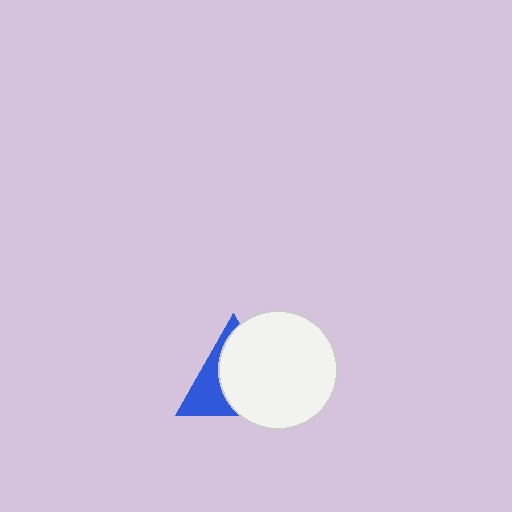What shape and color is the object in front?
The object in front is a white circle.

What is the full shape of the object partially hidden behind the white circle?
The partially hidden object is a blue triangle.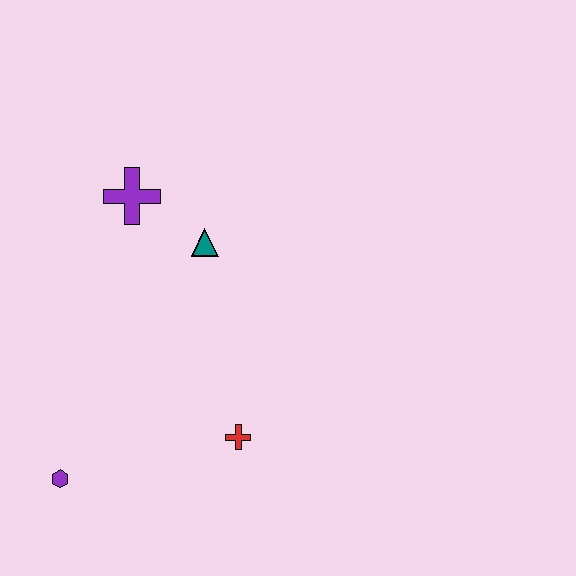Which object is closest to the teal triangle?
The purple cross is closest to the teal triangle.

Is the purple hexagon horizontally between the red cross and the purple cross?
No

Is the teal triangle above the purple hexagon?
Yes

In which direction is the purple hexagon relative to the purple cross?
The purple hexagon is below the purple cross.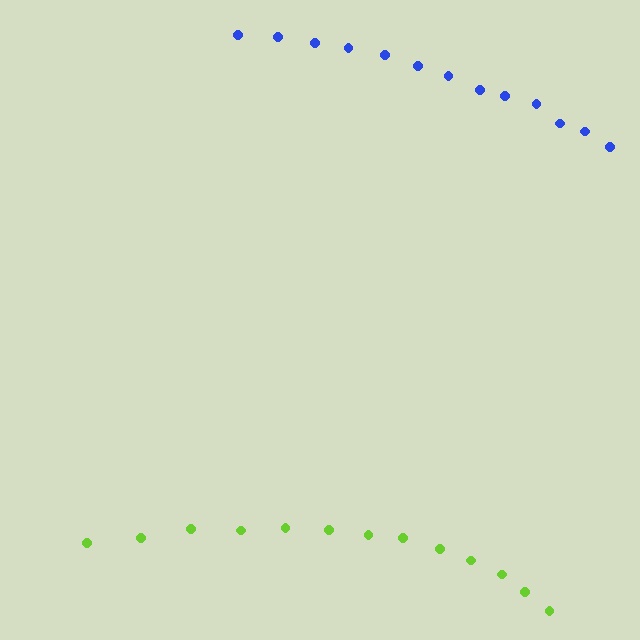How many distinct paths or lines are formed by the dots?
There are 2 distinct paths.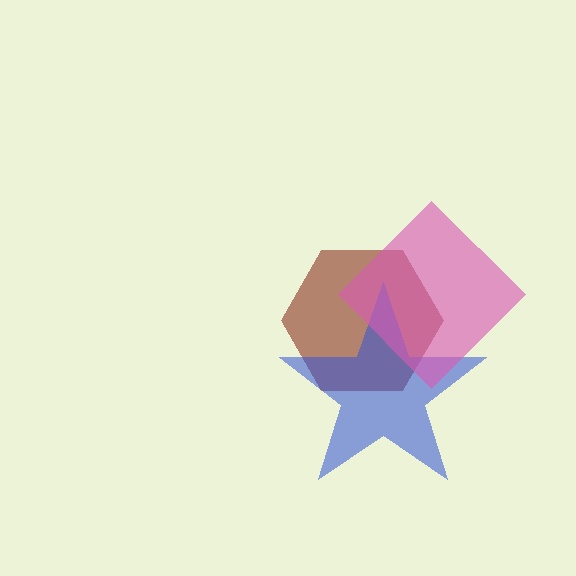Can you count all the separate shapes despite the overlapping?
Yes, there are 3 separate shapes.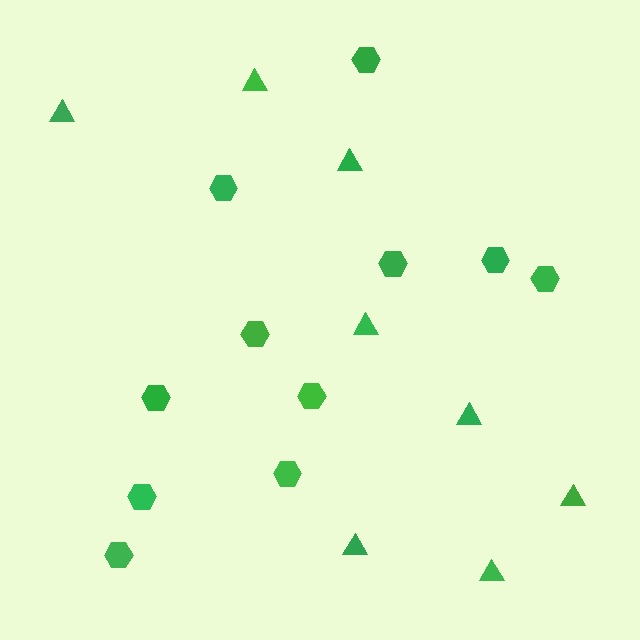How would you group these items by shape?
There are 2 groups: one group of hexagons (11) and one group of triangles (8).